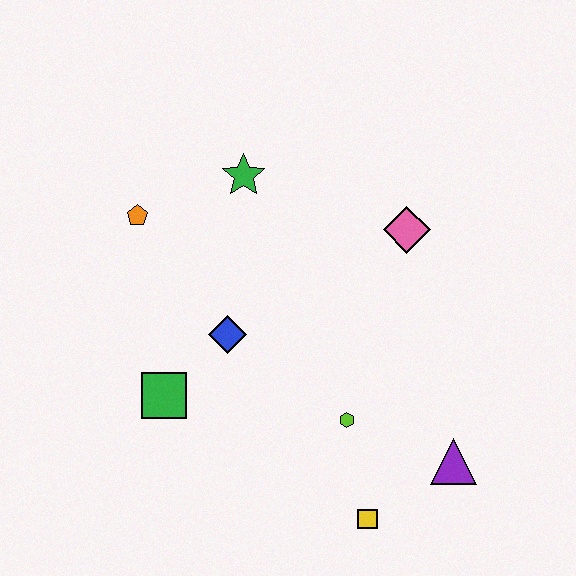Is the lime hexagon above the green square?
No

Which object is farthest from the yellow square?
The orange pentagon is farthest from the yellow square.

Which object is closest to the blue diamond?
The green square is closest to the blue diamond.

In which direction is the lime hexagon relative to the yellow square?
The lime hexagon is above the yellow square.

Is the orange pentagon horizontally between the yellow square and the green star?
No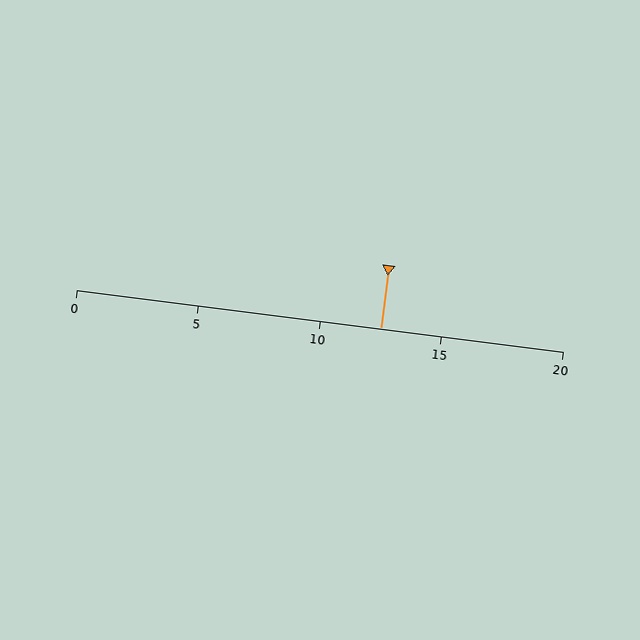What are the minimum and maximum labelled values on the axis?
The axis runs from 0 to 20.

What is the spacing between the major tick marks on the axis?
The major ticks are spaced 5 apart.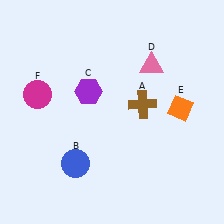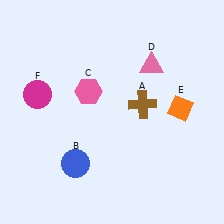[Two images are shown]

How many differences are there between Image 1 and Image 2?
There is 1 difference between the two images.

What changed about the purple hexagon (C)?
In Image 1, C is purple. In Image 2, it changed to pink.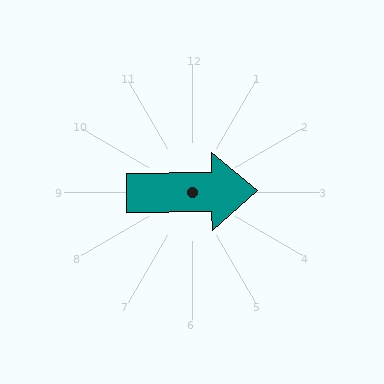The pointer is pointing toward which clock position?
Roughly 3 o'clock.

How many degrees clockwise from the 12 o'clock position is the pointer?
Approximately 89 degrees.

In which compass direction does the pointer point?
East.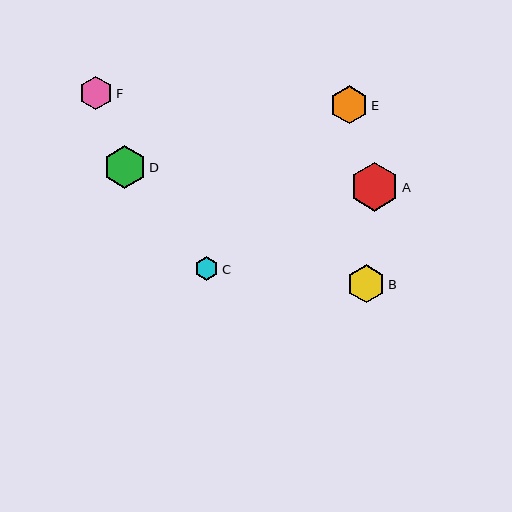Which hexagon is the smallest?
Hexagon C is the smallest with a size of approximately 24 pixels.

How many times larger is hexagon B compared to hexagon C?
Hexagon B is approximately 1.6 times the size of hexagon C.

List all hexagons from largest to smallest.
From largest to smallest: A, D, E, B, F, C.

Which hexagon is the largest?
Hexagon A is the largest with a size of approximately 49 pixels.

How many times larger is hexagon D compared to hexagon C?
Hexagon D is approximately 1.8 times the size of hexagon C.